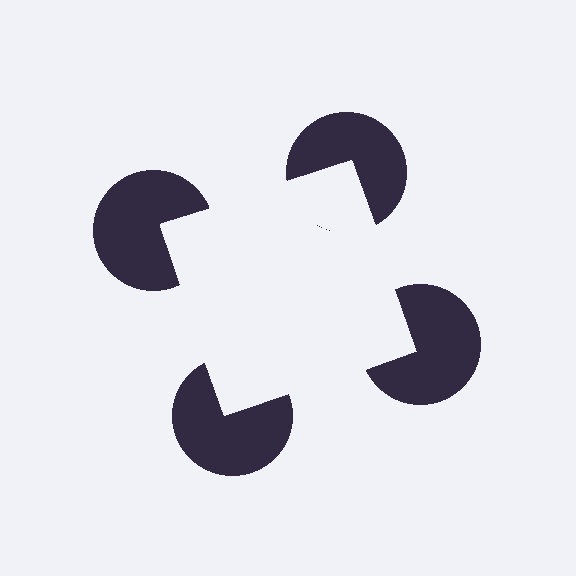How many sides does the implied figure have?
4 sides.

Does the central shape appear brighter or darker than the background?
It typically appears slightly brighter than the background, even though no actual brightness change is drawn.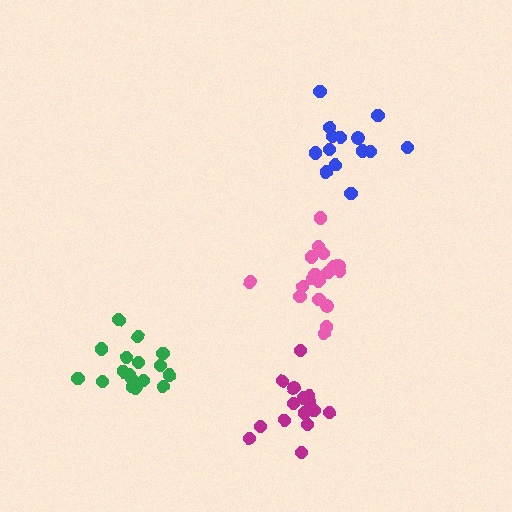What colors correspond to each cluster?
The clusters are colored: magenta, pink, green, blue.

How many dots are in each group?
Group 1: 15 dots, Group 2: 18 dots, Group 3: 17 dots, Group 4: 14 dots (64 total).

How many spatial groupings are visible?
There are 4 spatial groupings.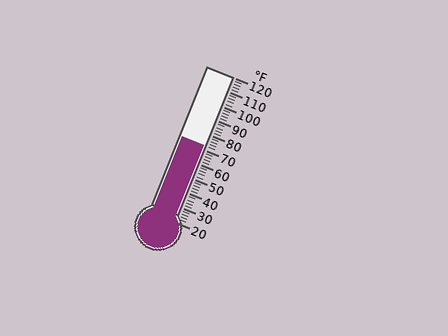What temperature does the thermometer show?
The thermometer shows approximately 72°F.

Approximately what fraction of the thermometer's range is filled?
The thermometer is filled to approximately 50% of its range.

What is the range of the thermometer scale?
The thermometer scale ranges from 20°F to 120°F.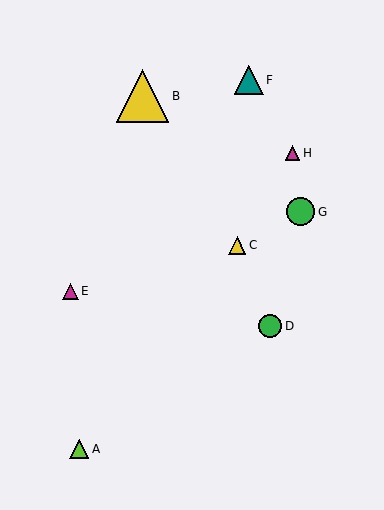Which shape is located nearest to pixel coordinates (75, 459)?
The lime triangle (labeled A) at (79, 449) is nearest to that location.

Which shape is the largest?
The yellow triangle (labeled B) is the largest.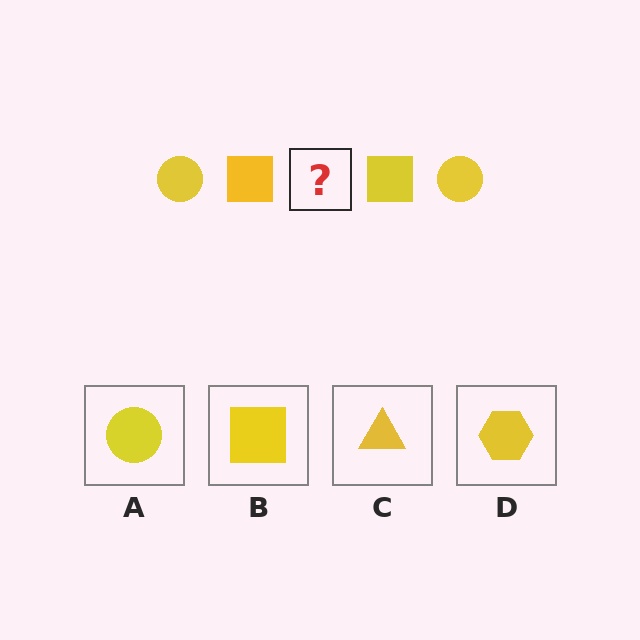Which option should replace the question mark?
Option A.